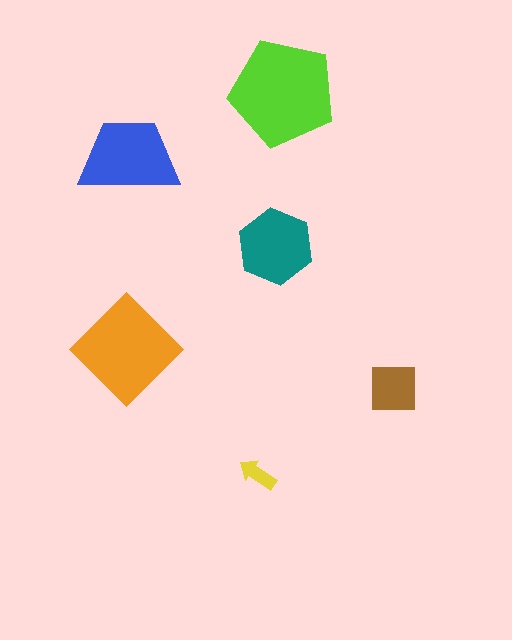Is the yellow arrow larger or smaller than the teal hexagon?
Smaller.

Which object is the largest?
The lime pentagon.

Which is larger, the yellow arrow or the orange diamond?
The orange diamond.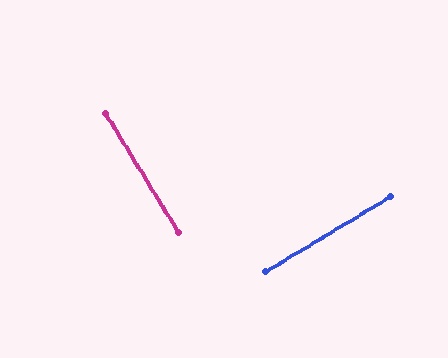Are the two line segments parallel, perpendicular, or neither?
Perpendicular — they meet at approximately 89°.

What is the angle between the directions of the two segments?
Approximately 89 degrees.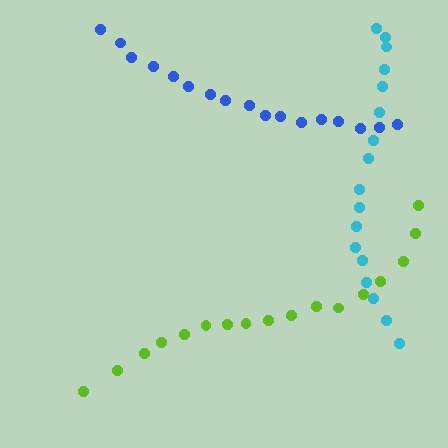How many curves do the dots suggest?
There are 3 distinct paths.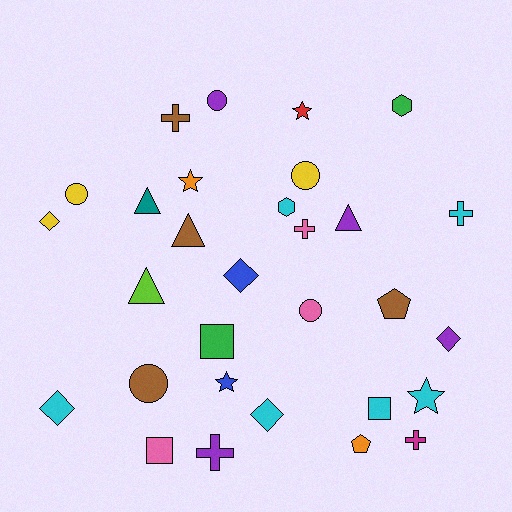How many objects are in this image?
There are 30 objects.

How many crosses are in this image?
There are 5 crosses.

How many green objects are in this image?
There are 2 green objects.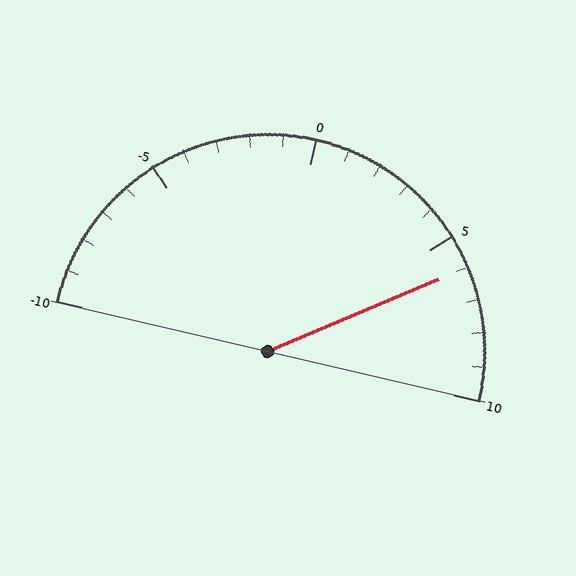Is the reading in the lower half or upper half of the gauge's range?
The reading is in the upper half of the range (-10 to 10).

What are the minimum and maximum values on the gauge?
The gauge ranges from -10 to 10.